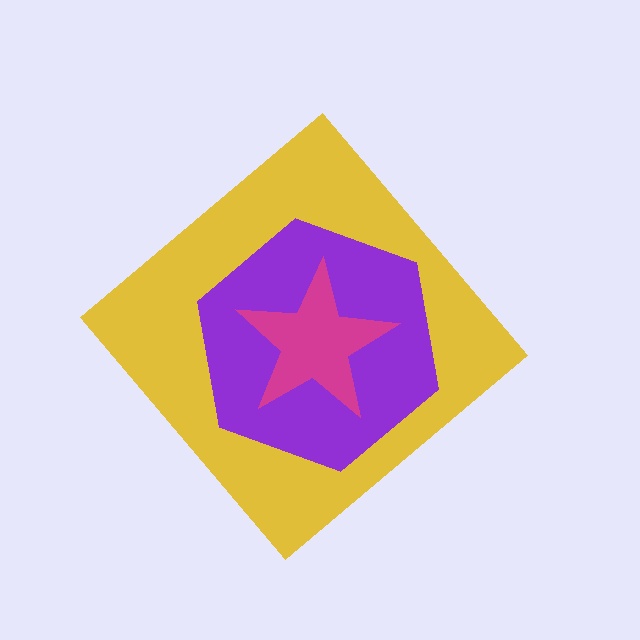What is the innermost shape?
The magenta star.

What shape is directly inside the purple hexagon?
The magenta star.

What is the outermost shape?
The yellow diamond.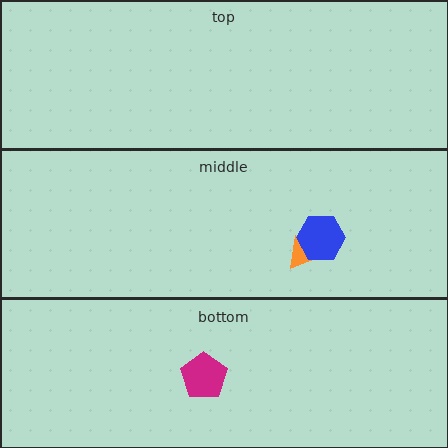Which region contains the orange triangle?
The middle region.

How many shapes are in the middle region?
2.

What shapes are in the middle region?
The orange triangle, the blue hexagon.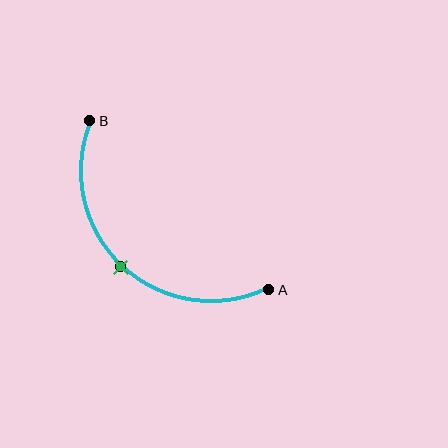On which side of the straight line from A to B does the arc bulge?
The arc bulges below and to the left of the straight line connecting A and B.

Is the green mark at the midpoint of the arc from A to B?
Yes. The green mark lies on the arc at equal arc-length from both A and B — it is the arc midpoint.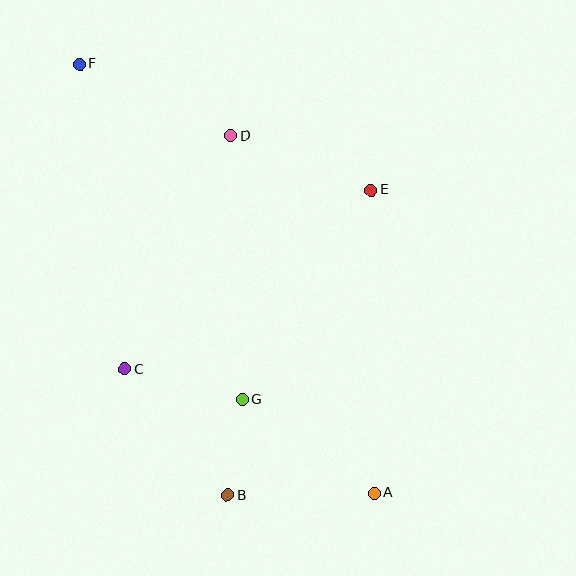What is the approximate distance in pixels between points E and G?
The distance between E and G is approximately 246 pixels.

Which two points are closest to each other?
Points B and G are closest to each other.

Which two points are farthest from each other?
Points A and F are farthest from each other.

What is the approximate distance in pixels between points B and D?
The distance between B and D is approximately 360 pixels.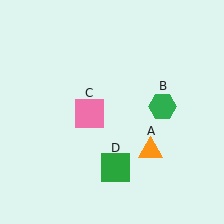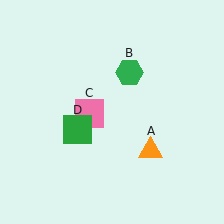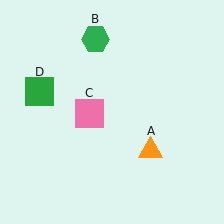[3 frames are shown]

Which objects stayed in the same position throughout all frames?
Orange triangle (object A) and pink square (object C) remained stationary.